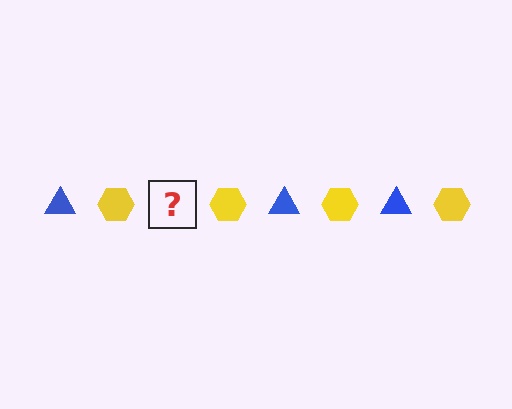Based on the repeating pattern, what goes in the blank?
The blank should be a blue triangle.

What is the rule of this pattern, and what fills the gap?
The rule is that the pattern alternates between blue triangle and yellow hexagon. The gap should be filled with a blue triangle.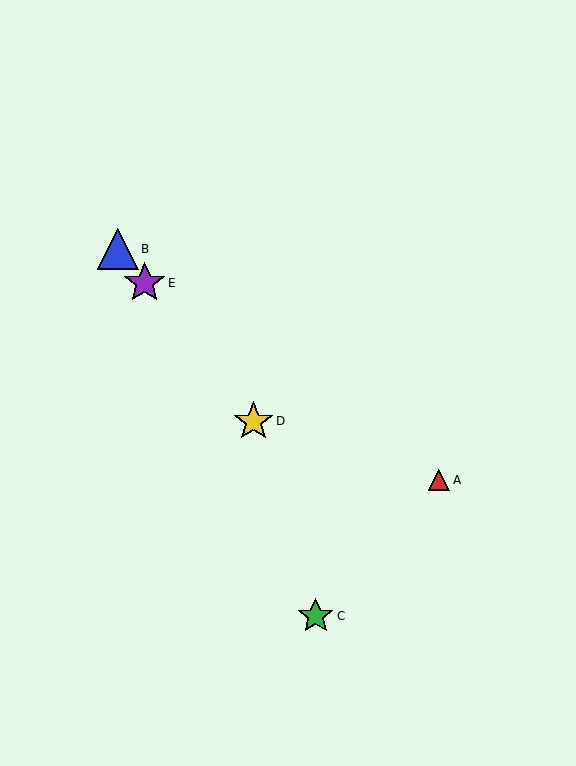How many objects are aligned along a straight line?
3 objects (B, D, E) are aligned along a straight line.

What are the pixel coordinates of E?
Object E is at (145, 283).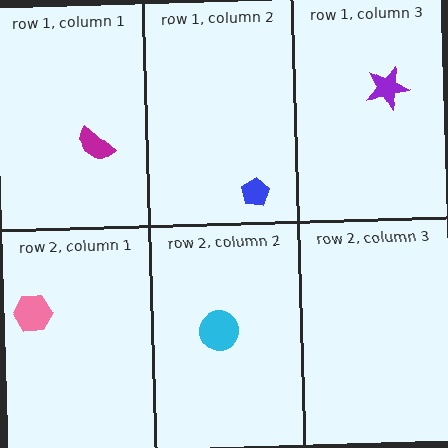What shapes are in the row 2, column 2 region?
The cyan circle.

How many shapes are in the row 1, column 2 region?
1.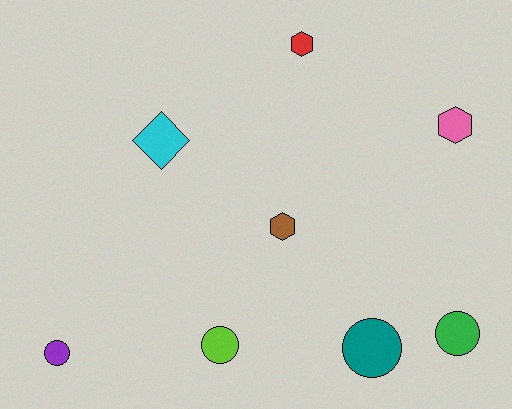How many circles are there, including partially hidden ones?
There are 4 circles.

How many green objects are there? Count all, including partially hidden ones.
There is 1 green object.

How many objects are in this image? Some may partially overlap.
There are 8 objects.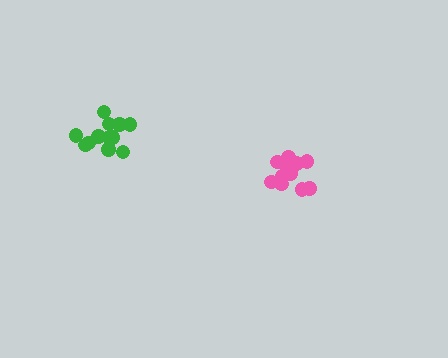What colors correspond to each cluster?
The clusters are colored: pink, green.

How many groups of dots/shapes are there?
There are 2 groups.